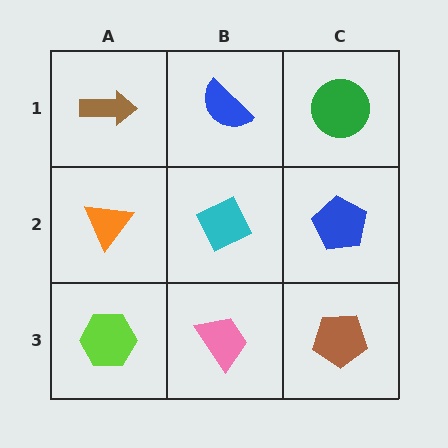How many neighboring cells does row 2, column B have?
4.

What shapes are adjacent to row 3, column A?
An orange triangle (row 2, column A), a pink trapezoid (row 3, column B).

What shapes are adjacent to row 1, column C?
A blue pentagon (row 2, column C), a blue semicircle (row 1, column B).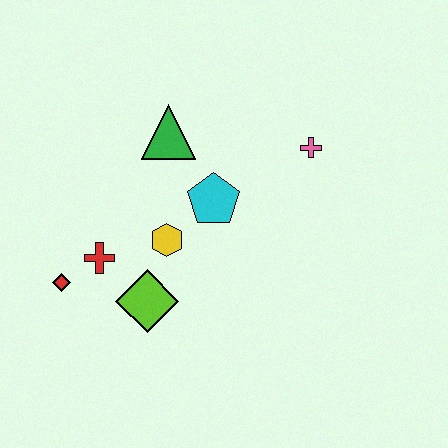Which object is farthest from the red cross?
The pink cross is farthest from the red cross.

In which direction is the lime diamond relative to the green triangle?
The lime diamond is below the green triangle.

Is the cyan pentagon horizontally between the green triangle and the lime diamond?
No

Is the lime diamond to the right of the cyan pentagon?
No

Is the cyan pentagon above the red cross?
Yes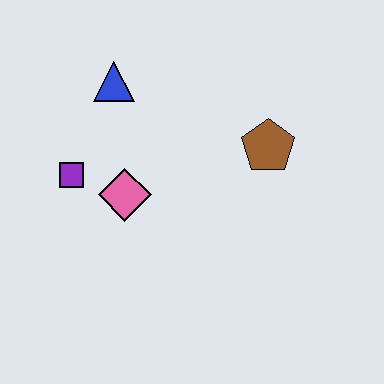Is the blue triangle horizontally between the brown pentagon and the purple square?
Yes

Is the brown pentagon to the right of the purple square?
Yes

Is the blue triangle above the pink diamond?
Yes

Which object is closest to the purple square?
The pink diamond is closest to the purple square.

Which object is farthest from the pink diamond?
The brown pentagon is farthest from the pink diamond.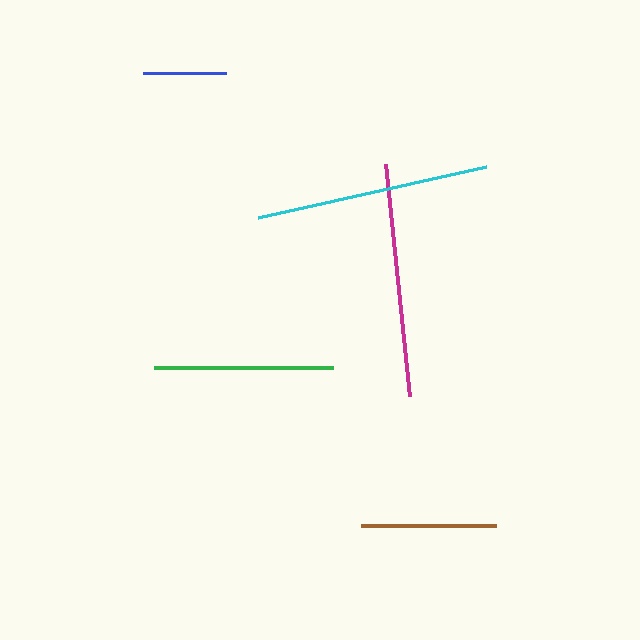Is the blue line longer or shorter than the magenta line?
The magenta line is longer than the blue line.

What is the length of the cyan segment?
The cyan segment is approximately 234 pixels long.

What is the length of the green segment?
The green segment is approximately 178 pixels long.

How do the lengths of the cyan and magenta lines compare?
The cyan and magenta lines are approximately the same length.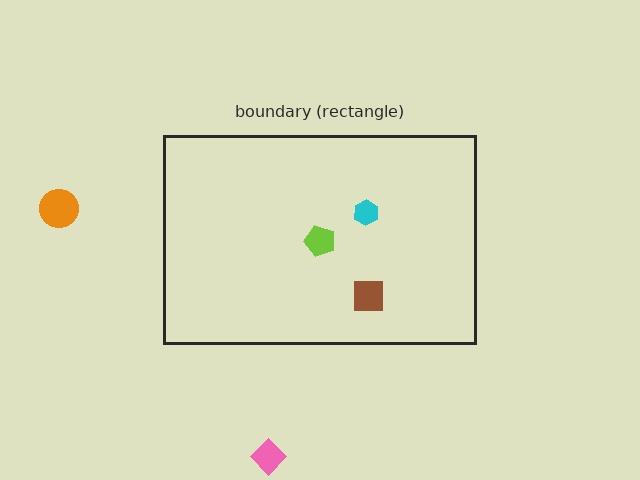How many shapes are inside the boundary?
3 inside, 2 outside.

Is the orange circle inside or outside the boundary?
Outside.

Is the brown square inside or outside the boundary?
Inside.